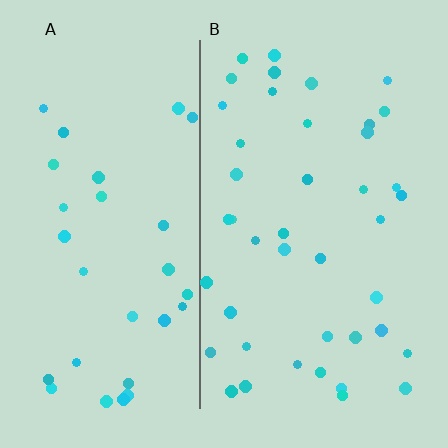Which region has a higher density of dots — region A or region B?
B (the right).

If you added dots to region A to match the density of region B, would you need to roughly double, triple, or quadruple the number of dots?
Approximately double.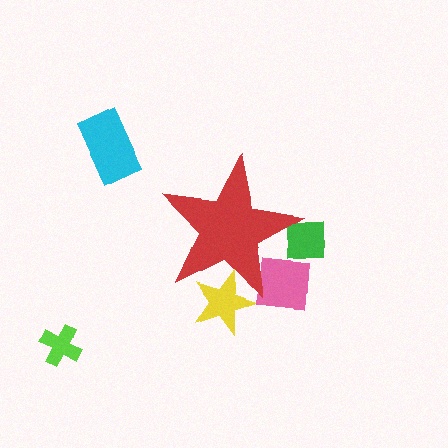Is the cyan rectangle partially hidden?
No, the cyan rectangle is fully visible.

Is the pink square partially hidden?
Yes, the pink square is partially hidden behind the red star.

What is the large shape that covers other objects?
A red star.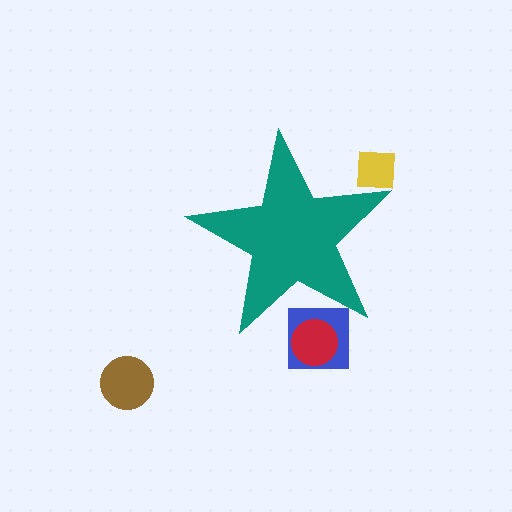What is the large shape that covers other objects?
A teal star.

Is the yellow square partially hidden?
Yes, the yellow square is partially hidden behind the teal star.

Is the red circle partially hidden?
Yes, the red circle is partially hidden behind the teal star.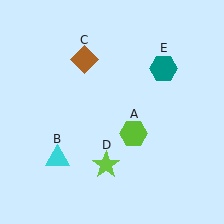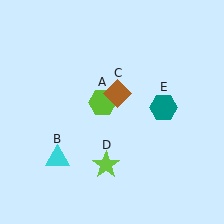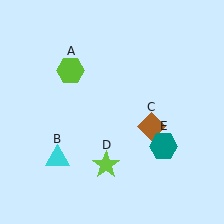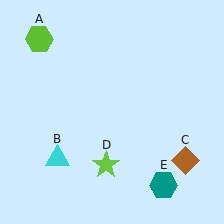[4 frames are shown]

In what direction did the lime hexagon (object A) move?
The lime hexagon (object A) moved up and to the left.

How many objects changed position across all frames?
3 objects changed position: lime hexagon (object A), brown diamond (object C), teal hexagon (object E).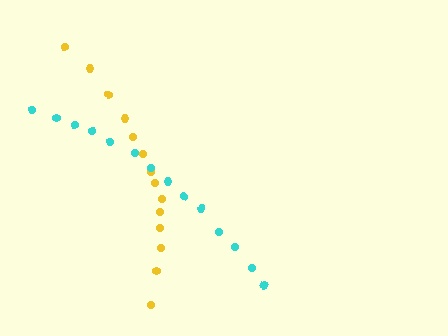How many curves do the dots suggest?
There are 2 distinct paths.